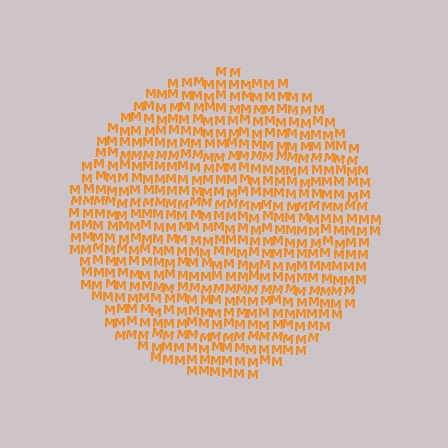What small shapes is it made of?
It is made of small letter M's.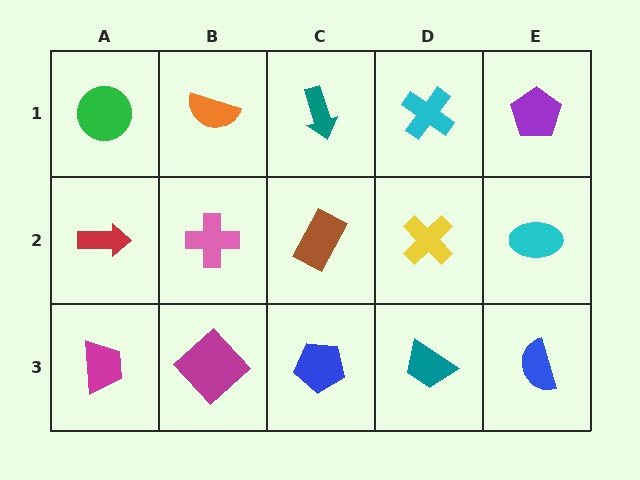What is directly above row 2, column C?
A teal arrow.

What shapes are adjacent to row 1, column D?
A yellow cross (row 2, column D), a teal arrow (row 1, column C), a purple pentagon (row 1, column E).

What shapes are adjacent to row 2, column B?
An orange semicircle (row 1, column B), a magenta diamond (row 3, column B), a red arrow (row 2, column A), a brown rectangle (row 2, column C).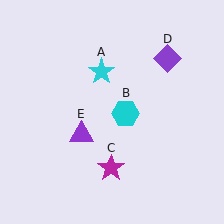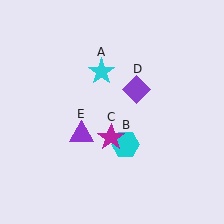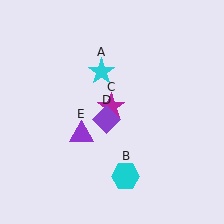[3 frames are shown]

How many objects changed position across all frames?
3 objects changed position: cyan hexagon (object B), magenta star (object C), purple diamond (object D).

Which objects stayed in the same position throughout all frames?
Cyan star (object A) and purple triangle (object E) remained stationary.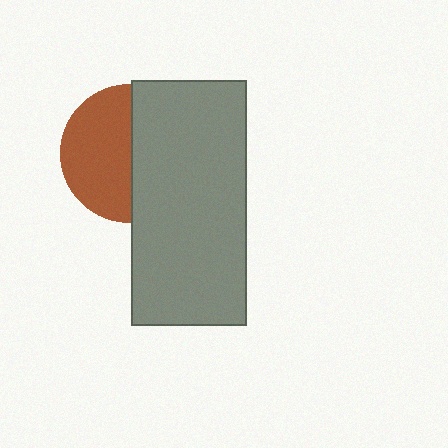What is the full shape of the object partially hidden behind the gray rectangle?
The partially hidden object is a brown circle.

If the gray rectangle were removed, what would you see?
You would see the complete brown circle.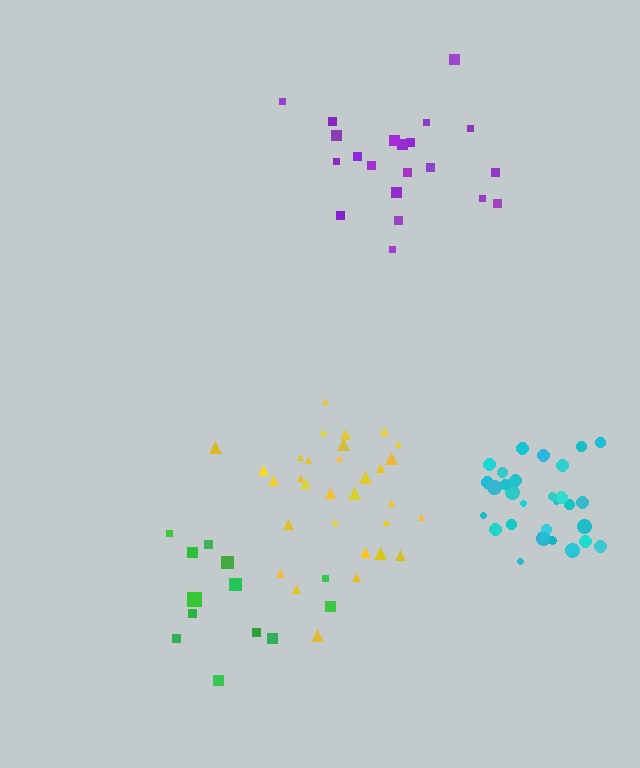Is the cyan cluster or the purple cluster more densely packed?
Cyan.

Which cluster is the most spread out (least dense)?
Green.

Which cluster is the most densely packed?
Cyan.